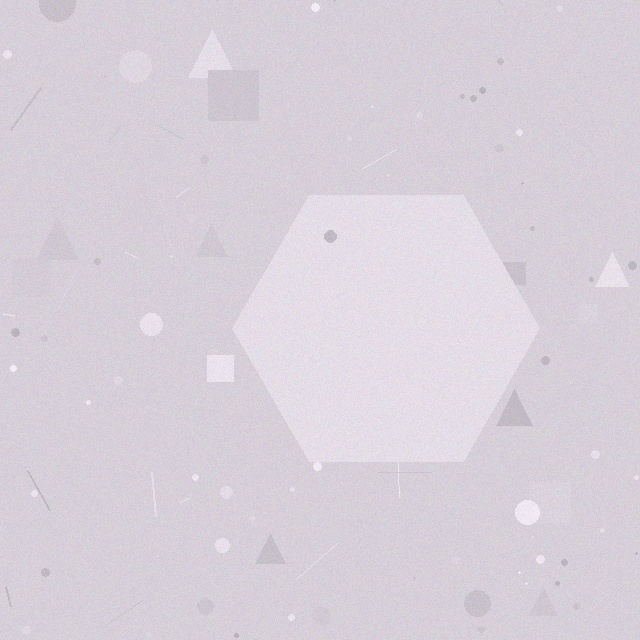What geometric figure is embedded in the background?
A hexagon is embedded in the background.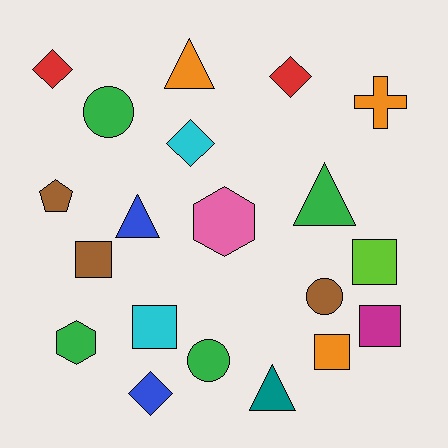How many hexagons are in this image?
There are 2 hexagons.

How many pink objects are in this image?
There is 1 pink object.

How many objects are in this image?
There are 20 objects.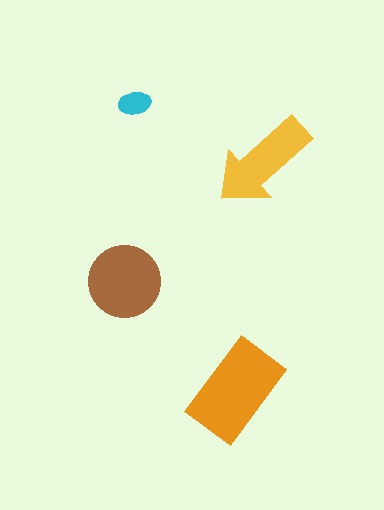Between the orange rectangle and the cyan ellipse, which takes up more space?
The orange rectangle.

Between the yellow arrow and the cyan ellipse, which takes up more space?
The yellow arrow.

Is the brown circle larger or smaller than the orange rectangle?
Smaller.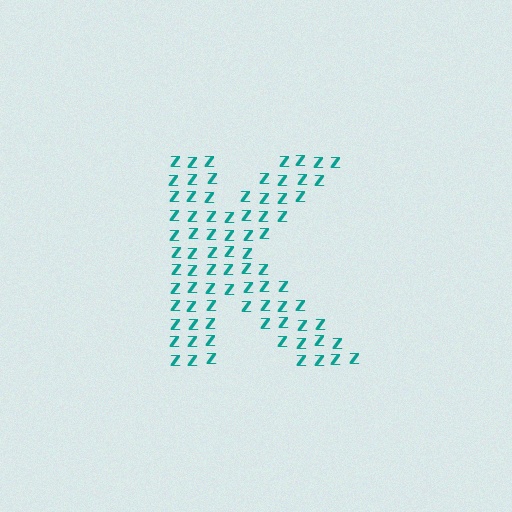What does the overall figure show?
The overall figure shows the letter K.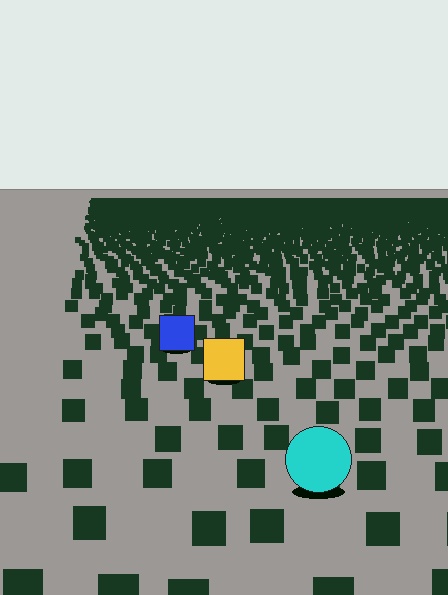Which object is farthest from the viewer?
The blue square is farthest from the viewer. It appears smaller and the ground texture around it is denser.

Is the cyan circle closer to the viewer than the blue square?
Yes. The cyan circle is closer — you can tell from the texture gradient: the ground texture is coarser near it.